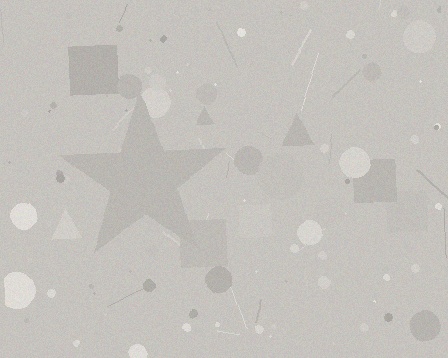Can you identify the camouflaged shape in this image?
The camouflaged shape is a star.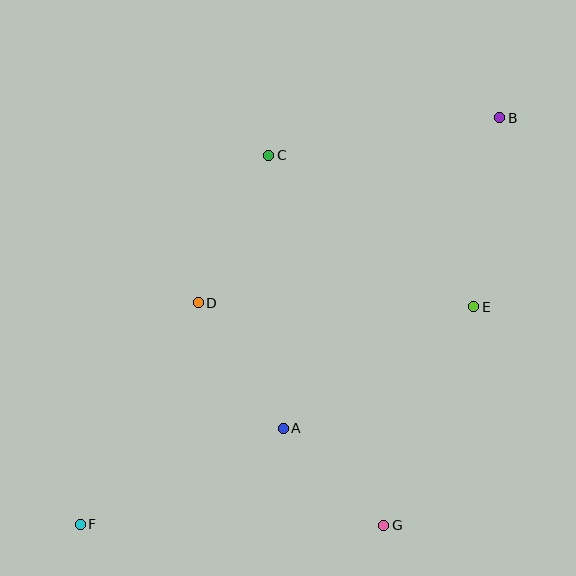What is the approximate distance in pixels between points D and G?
The distance between D and G is approximately 290 pixels.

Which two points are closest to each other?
Points A and G are closest to each other.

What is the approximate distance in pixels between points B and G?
The distance between B and G is approximately 423 pixels.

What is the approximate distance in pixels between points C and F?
The distance between C and F is approximately 414 pixels.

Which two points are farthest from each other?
Points B and F are farthest from each other.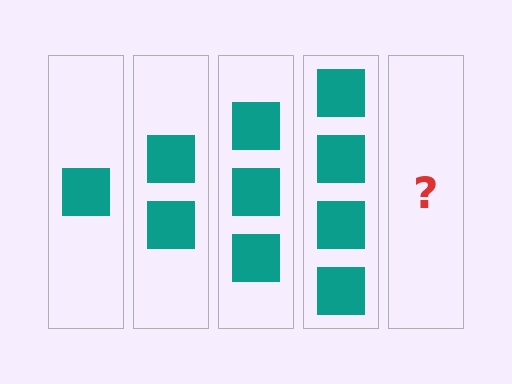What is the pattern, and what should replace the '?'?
The pattern is that each step adds one more square. The '?' should be 5 squares.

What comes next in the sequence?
The next element should be 5 squares.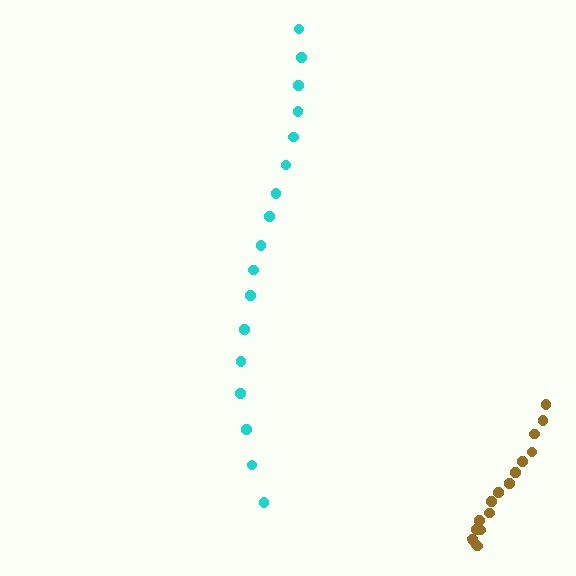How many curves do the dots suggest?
There are 2 distinct paths.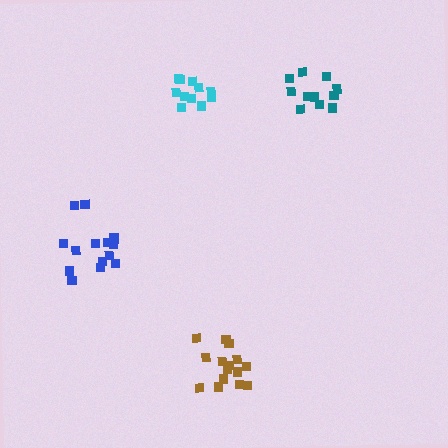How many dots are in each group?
Group 1: 11 dots, Group 2: 15 dots, Group 3: 15 dots, Group 4: 11 dots (52 total).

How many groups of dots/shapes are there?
There are 4 groups.